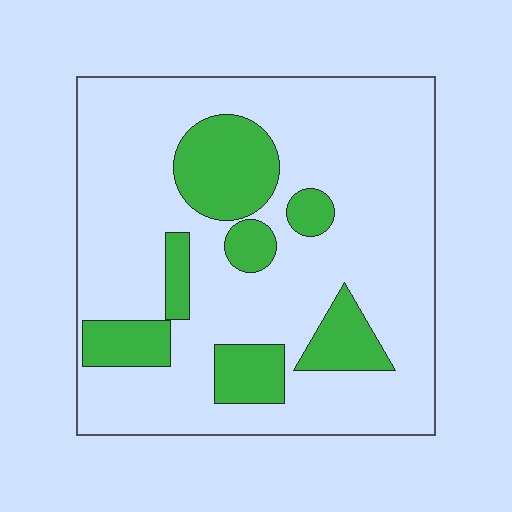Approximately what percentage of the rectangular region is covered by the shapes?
Approximately 20%.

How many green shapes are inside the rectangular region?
7.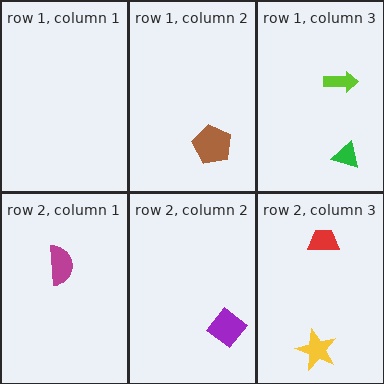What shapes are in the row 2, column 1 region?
The magenta semicircle.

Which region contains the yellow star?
The row 2, column 3 region.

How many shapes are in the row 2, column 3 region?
2.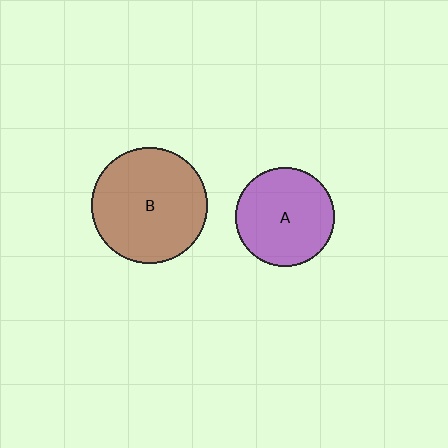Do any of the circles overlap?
No, none of the circles overlap.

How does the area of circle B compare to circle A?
Approximately 1.4 times.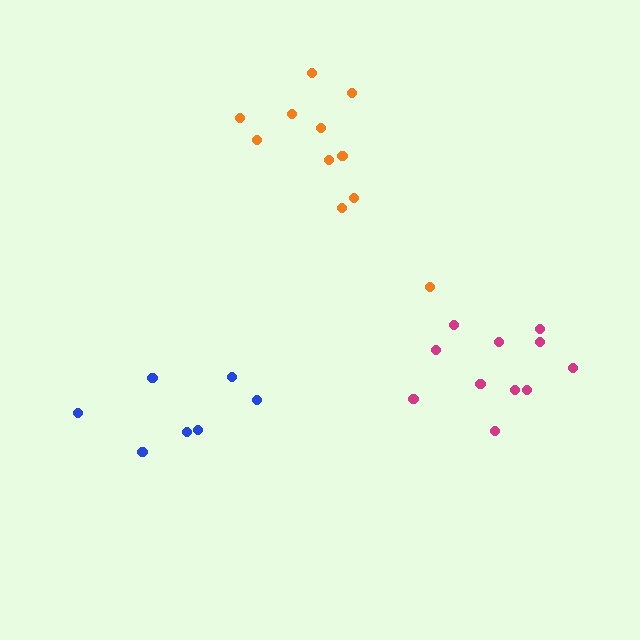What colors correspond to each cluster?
The clusters are colored: magenta, orange, blue.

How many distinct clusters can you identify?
There are 3 distinct clusters.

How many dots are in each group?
Group 1: 11 dots, Group 2: 11 dots, Group 3: 7 dots (29 total).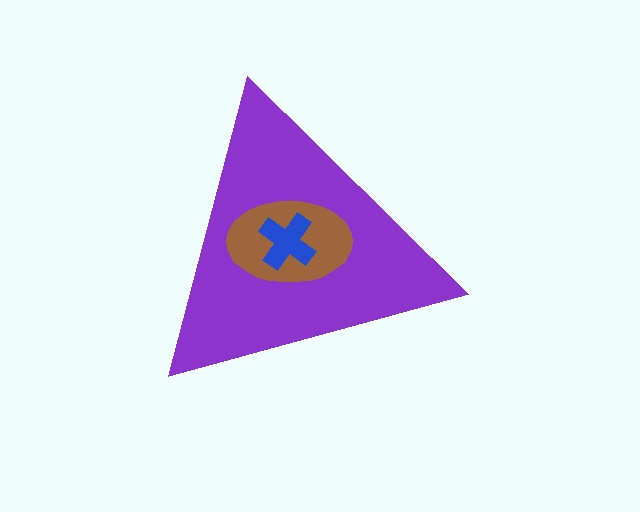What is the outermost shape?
The purple triangle.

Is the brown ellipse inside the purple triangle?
Yes.